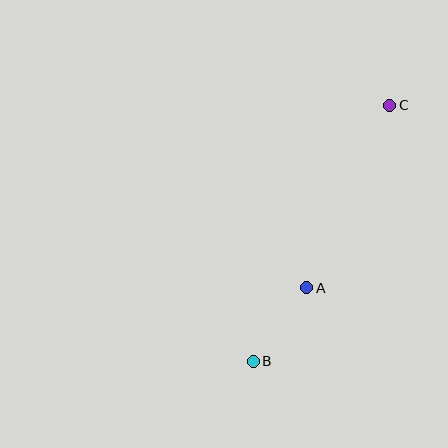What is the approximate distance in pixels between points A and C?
The distance between A and C is approximately 201 pixels.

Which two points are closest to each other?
Points A and B are closest to each other.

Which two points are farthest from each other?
Points B and C are farthest from each other.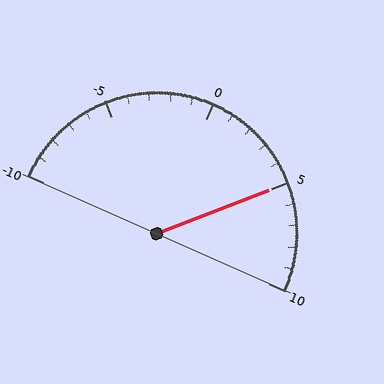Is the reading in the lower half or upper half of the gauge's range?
The reading is in the upper half of the range (-10 to 10).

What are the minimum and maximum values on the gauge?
The gauge ranges from -10 to 10.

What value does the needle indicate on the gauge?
The needle indicates approximately 5.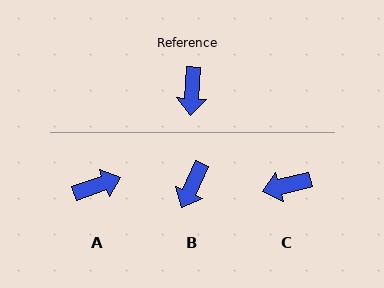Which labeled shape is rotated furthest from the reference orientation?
A, about 112 degrees away.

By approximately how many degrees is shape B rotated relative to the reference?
Approximately 21 degrees clockwise.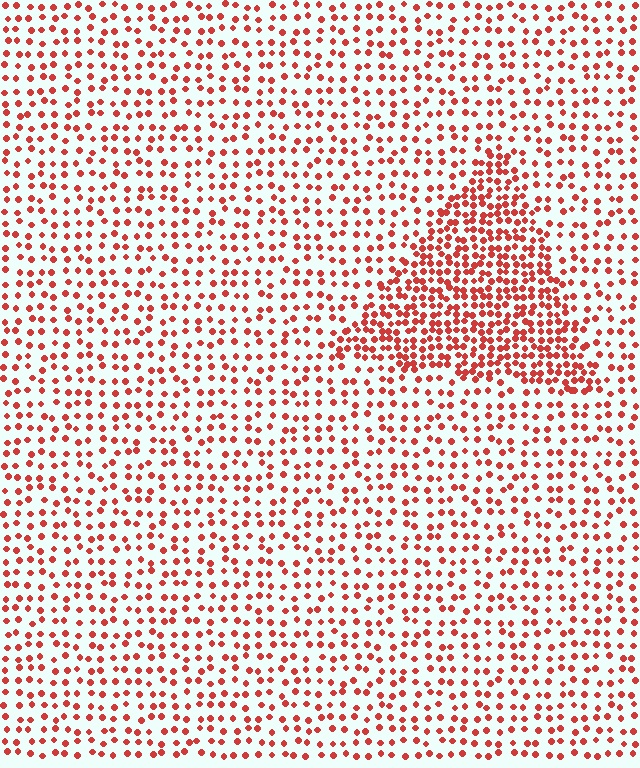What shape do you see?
I see a triangle.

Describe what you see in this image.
The image contains small red elements arranged at two different densities. A triangle-shaped region is visible where the elements are more densely packed than the surrounding area.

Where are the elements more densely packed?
The elements are more densely packed inside the triangle boundary.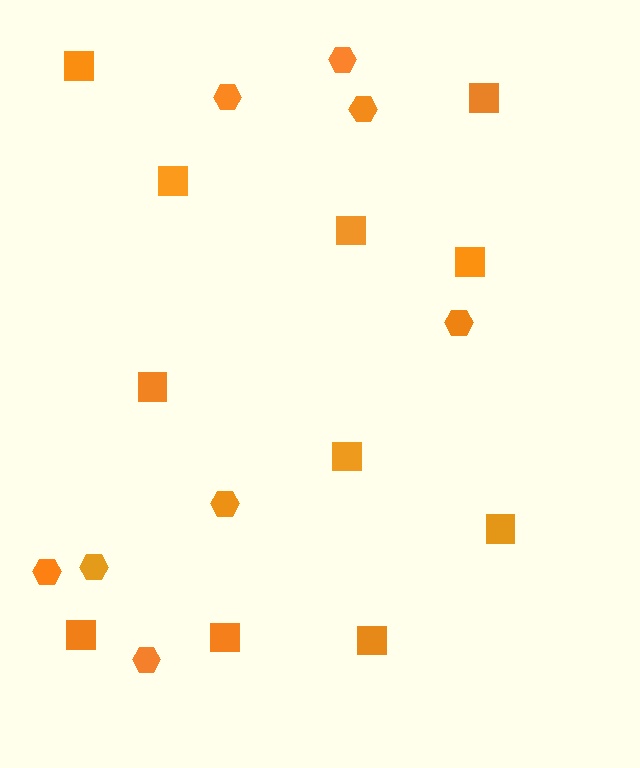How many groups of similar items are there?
There are 2 groups: one group of hexagons (8) and one group of squares (11).